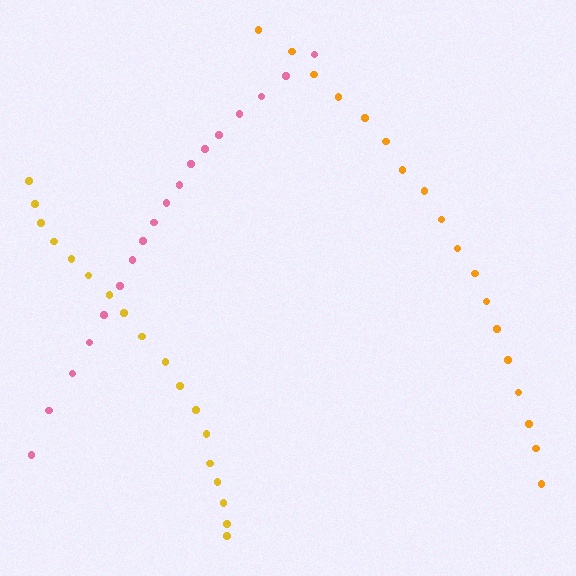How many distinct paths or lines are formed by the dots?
There are 3 distinct paths.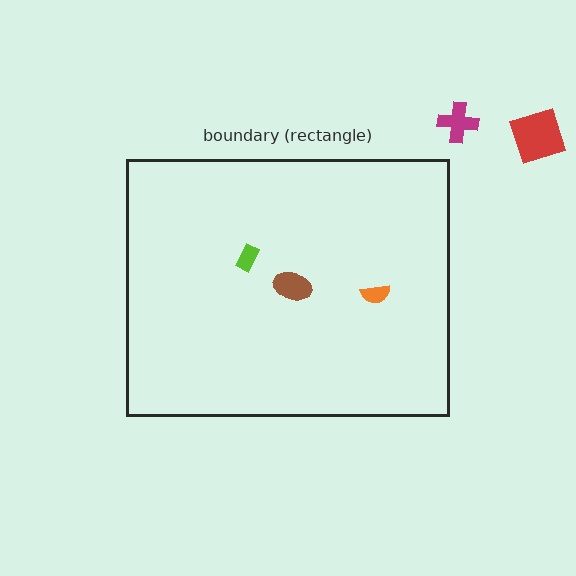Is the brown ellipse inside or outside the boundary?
Inside.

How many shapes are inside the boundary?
3 inside, 2 outside.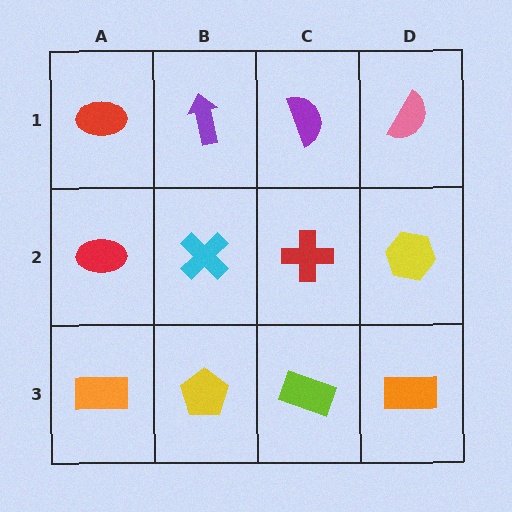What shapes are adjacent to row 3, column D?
A yellow hexagon (row 2, column D), a lime rectangle (row 3, column C).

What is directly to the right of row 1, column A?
A purple arrow.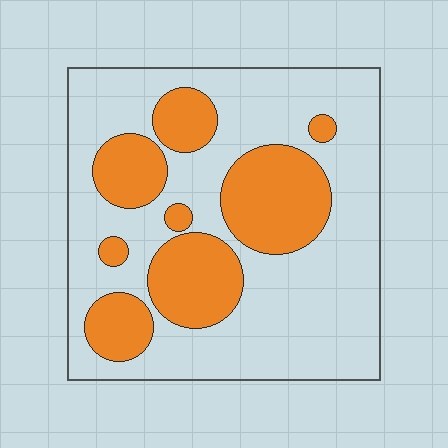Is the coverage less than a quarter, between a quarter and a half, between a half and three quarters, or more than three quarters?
Between a quarter and a half.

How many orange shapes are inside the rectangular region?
8.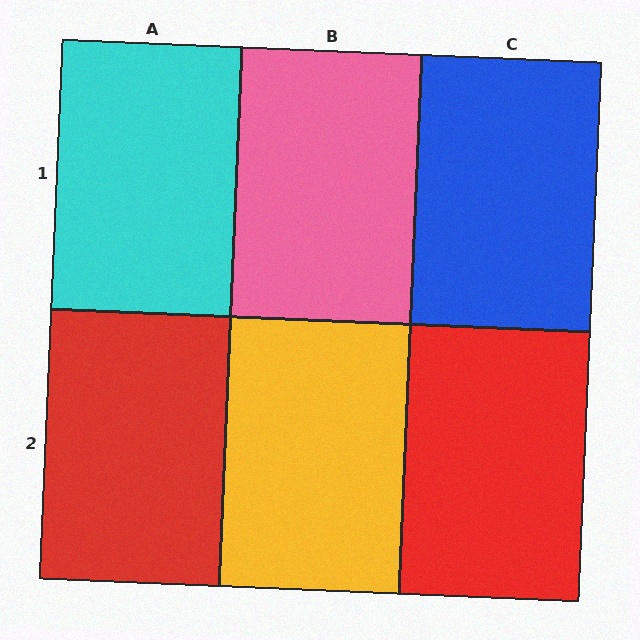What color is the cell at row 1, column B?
Pink.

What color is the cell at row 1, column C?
Blue.